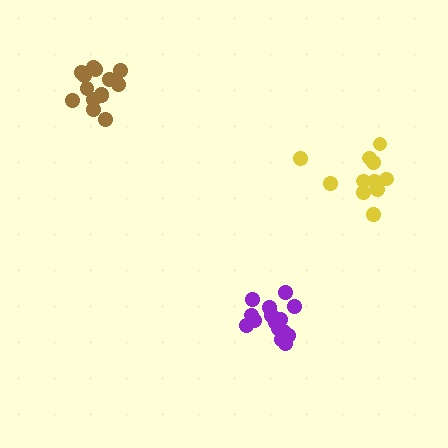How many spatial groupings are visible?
There are 3 spatial groupings.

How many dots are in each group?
Group 1: 11 dots, Group 2: 14 dots, Group 3: 15 dots (40 total).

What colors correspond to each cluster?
The clusters are colored: yellow, brown, purple.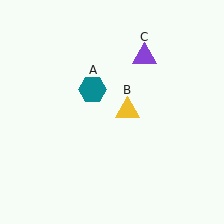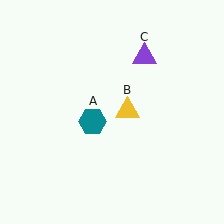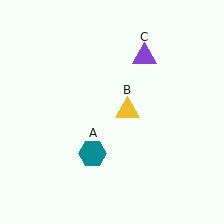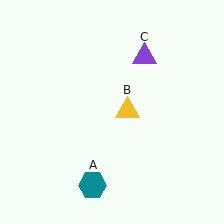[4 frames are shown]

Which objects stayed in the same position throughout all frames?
Yellow triangle (object B) and purple triangle (object C) remained stationary.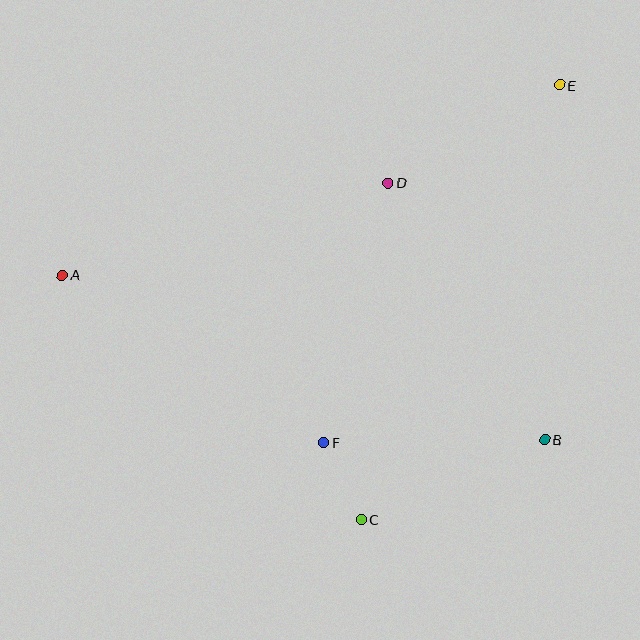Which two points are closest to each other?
Points C and F are closest to each other.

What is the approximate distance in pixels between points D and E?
The distance between D and E is approximately 197 pixels.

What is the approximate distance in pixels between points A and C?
The distance between A and C is approximately 386 pixels.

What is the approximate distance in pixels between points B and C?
The distance between B and C is approximately 200 pixels.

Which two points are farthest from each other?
Points A and E are farthest from each other.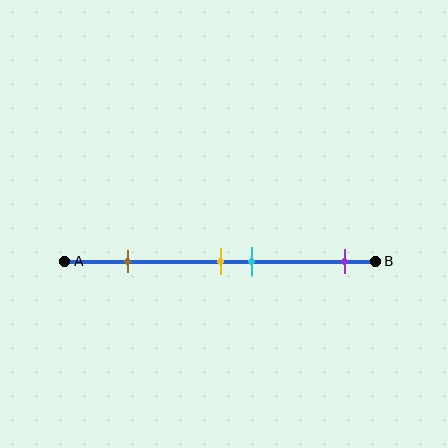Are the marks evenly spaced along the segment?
No, the marks are not evenly spaced.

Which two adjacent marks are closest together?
The yellow and cyan marks are the closest adjacent pair.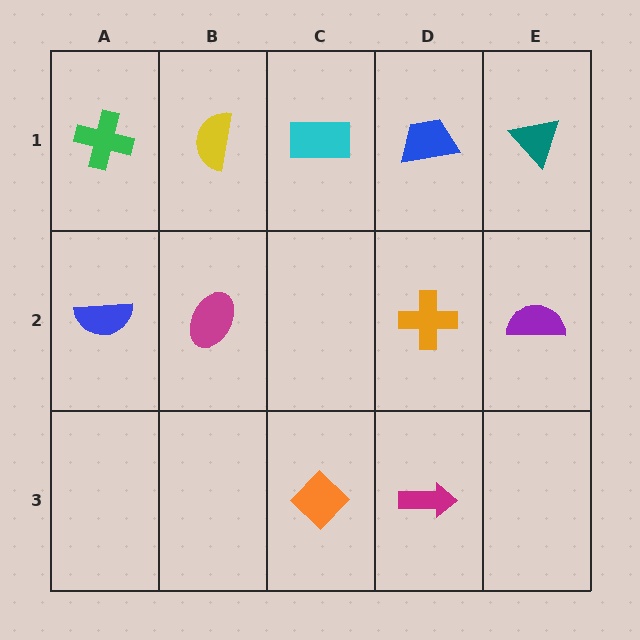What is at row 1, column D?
A blue trapezoid.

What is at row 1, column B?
A yellow semicircle.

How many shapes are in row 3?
2 shapes.